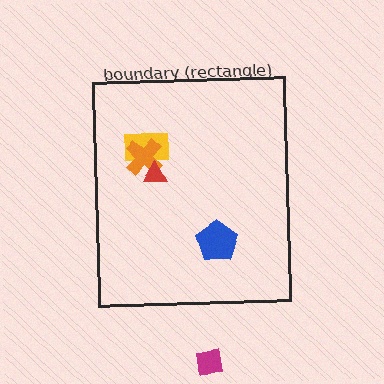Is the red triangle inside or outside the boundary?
Inside.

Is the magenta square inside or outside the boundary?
Outside.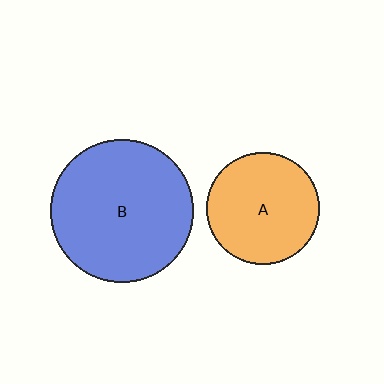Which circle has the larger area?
Circle B (blue).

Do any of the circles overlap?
No, none of the circles overlap.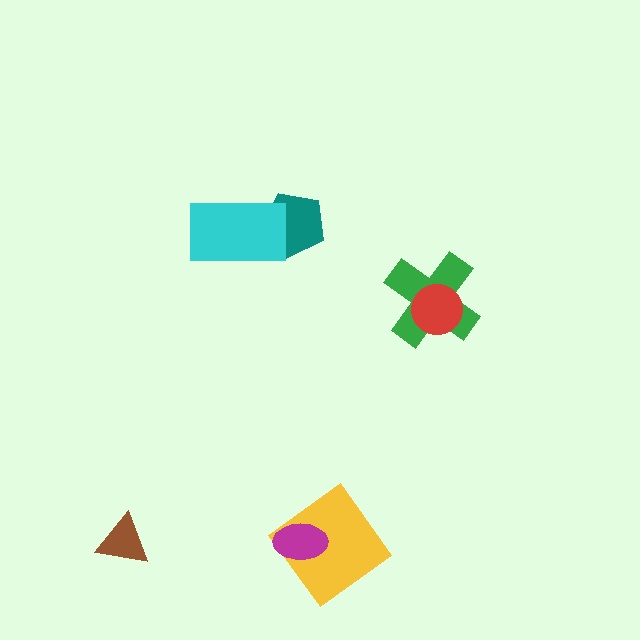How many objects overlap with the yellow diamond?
1 object overlaps with the yellow diamond.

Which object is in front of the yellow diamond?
The magenta ellipse is in front of the yellow diamond.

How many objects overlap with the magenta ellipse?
1 object overlaps with the magenta ellipse.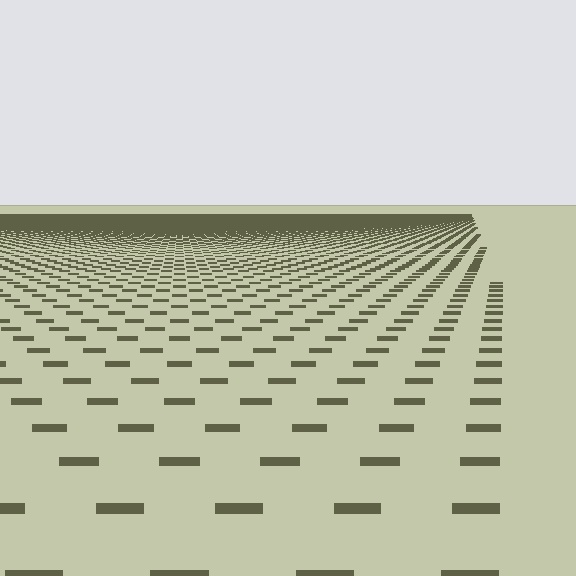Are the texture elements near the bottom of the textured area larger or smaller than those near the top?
Larger. Near the bottom, elements are closer to the viewer and appear at a bigger on-screen size.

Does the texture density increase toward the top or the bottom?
Density increases toward the top.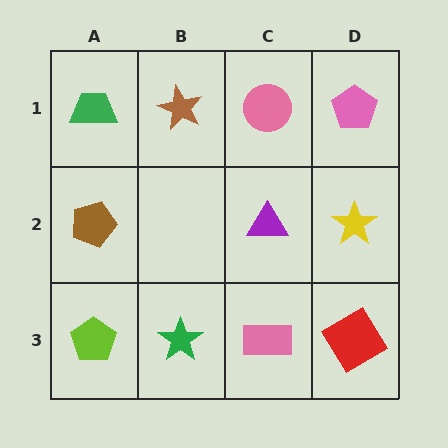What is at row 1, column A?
A green trapezoid.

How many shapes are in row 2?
3 shapes.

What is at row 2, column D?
A yellow star.